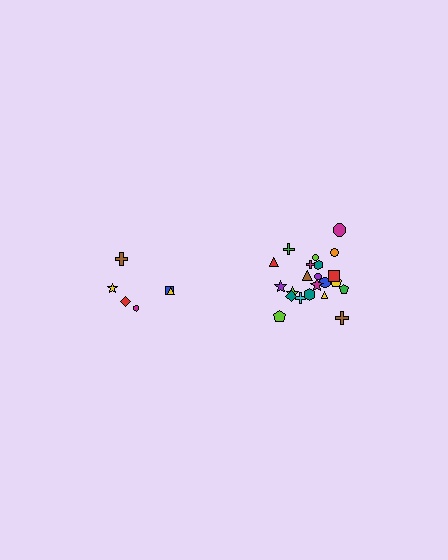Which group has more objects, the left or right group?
The right group.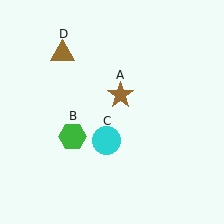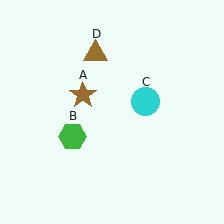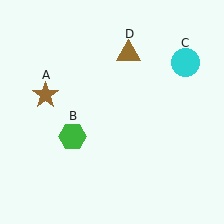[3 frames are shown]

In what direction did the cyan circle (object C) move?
The cyan circle (object C) moved up and to the right.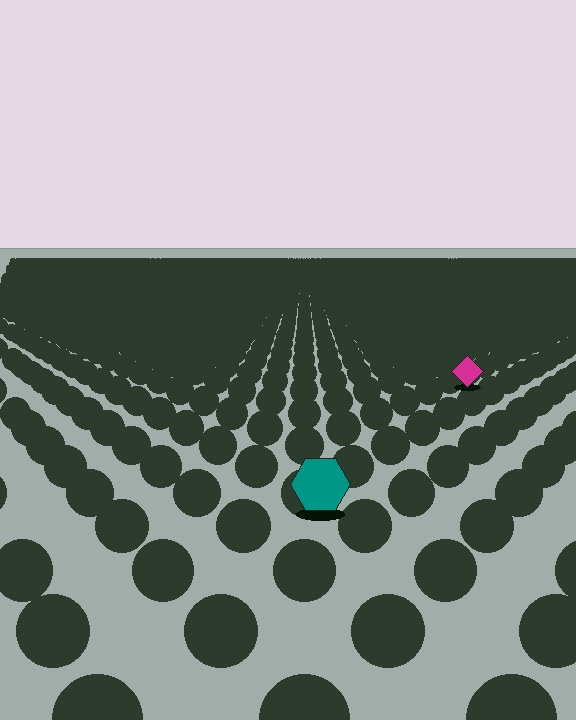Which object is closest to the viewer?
The teal hexagon is closest. The texture marks near it are larger and more spread out.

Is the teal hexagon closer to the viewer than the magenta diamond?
Yes. The teal hexagon is closer — you can tell from the texture gradient: the ground texture is coarser near it.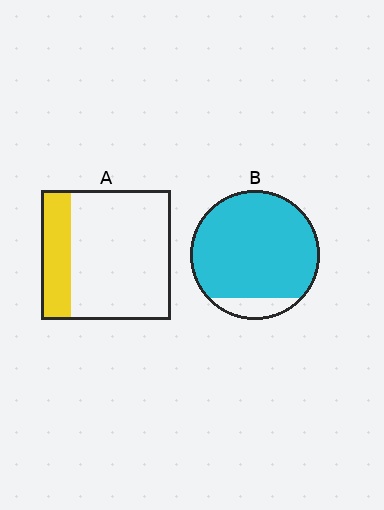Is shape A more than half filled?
No.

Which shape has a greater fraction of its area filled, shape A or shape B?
Shape B.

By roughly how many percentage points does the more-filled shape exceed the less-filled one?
By roughly 65 percentage points (B over A).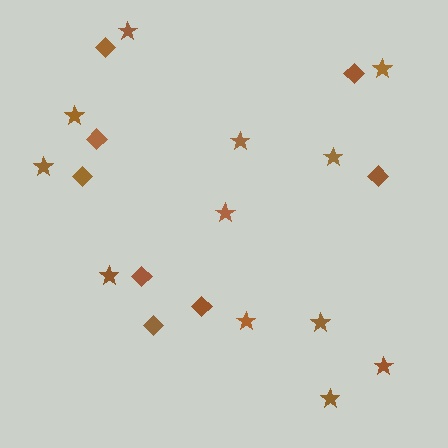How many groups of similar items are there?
There are 2 groups: one group of stars (12) and one group of diamonds (8).